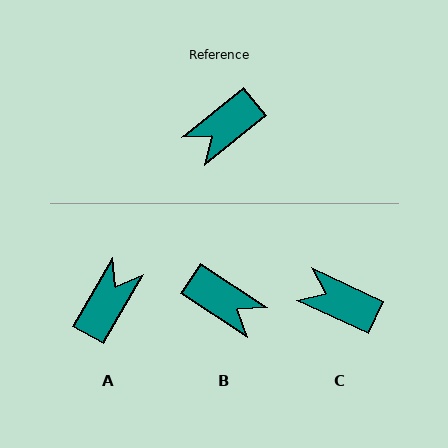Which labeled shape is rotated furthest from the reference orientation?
A, about 159 degrees away.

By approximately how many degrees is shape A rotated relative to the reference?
Approximately 159 degrees clockwise.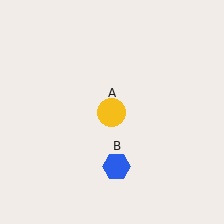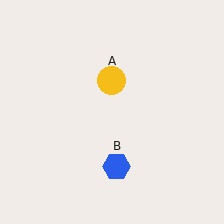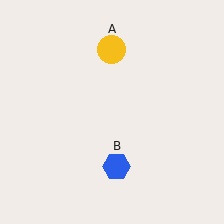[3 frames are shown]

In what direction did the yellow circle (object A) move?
The yellow circle (object A) moved up.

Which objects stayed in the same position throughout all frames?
Blue hexagon (object B) remained stationary.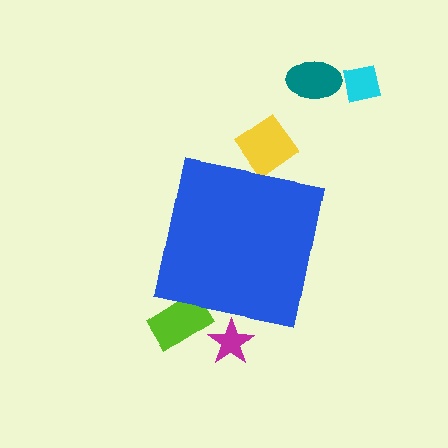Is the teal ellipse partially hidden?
No, the teal ellipse is fully visible.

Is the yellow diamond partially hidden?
Yes, the yellow diamond is partially hidden behind the blue square.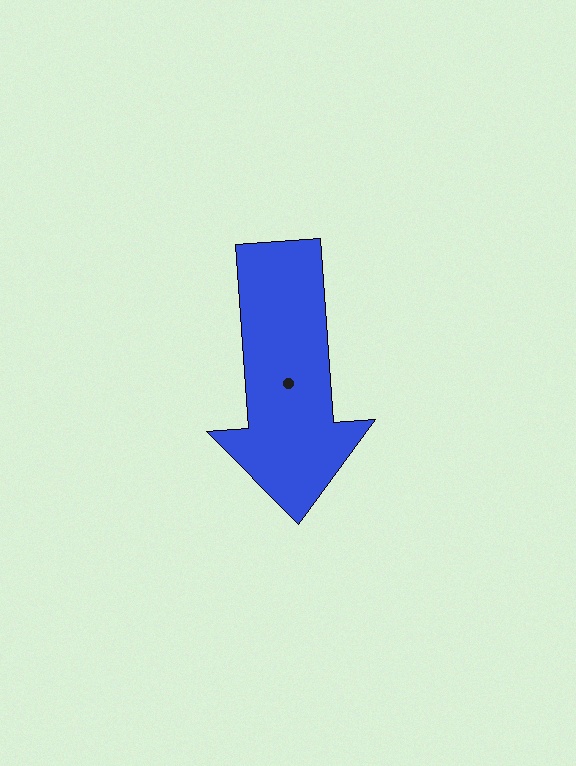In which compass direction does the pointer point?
South.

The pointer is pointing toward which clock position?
Roughly 6 o'clock.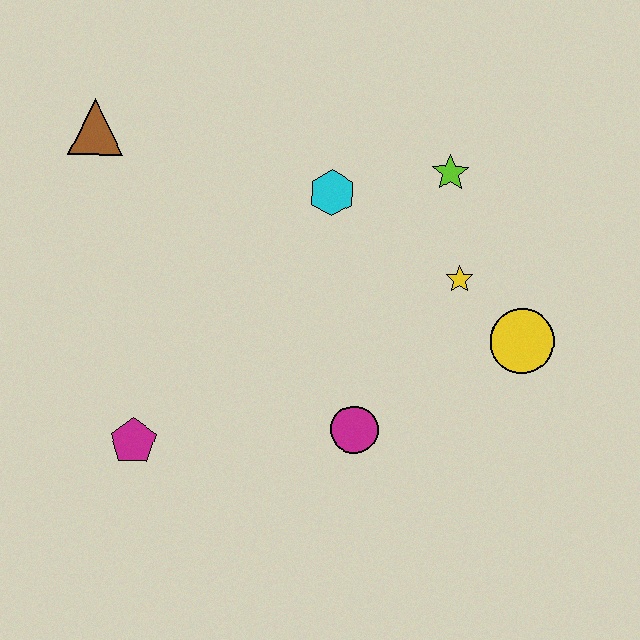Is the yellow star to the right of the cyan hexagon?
Yes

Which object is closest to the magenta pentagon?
The magenta circle is closest to the magenta pentagon.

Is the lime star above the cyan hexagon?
Yes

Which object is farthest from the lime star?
The magenta pentagon is farthest from the lime star.